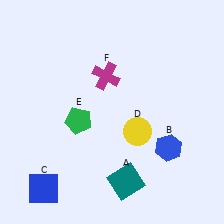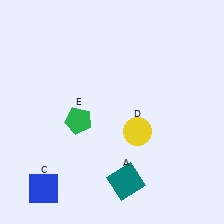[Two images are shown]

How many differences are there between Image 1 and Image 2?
There are 2 differences between the two images.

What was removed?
The magenta cross (F), the blue hexagon (B) were removed in Image 2.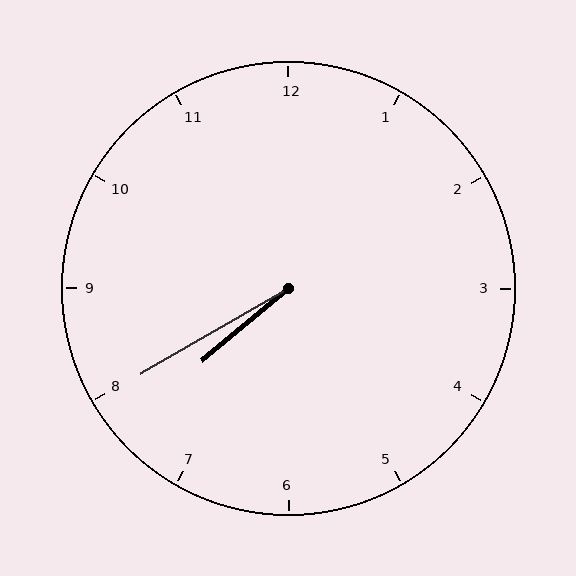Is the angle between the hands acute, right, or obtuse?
It is acute.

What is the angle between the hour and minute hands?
Approximately 10 degrees.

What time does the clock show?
7:40.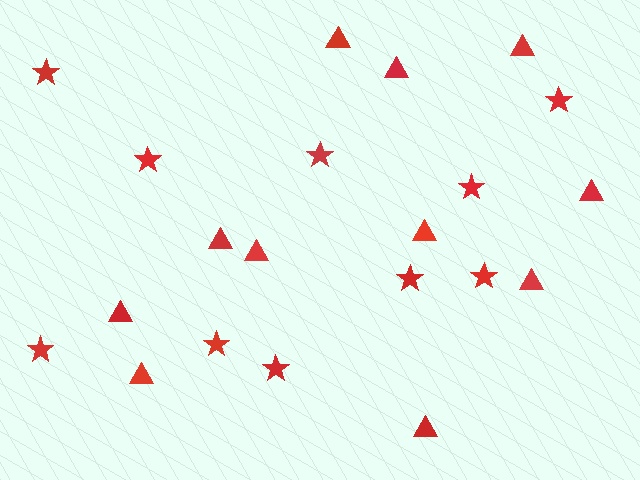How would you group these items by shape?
There are 2 groups: one group of triangles (11) and one group of stars (10).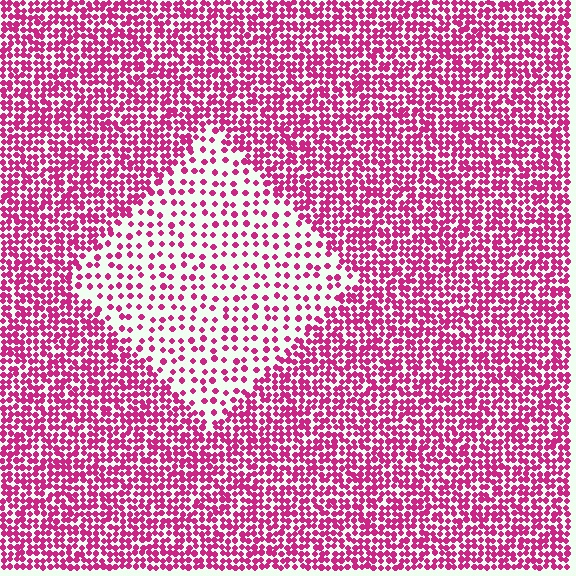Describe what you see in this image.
The image contains small magenta elements arranged at two different densities. A diamond-shaped region is visible where the elements are less densely packed than the surrounding area.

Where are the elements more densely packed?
The elements are more densely packed outside the diamond boundary.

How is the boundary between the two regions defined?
The boundary is defined by a change in element density (approximately 2.5x ratio). All elements are the same color, size, and shape.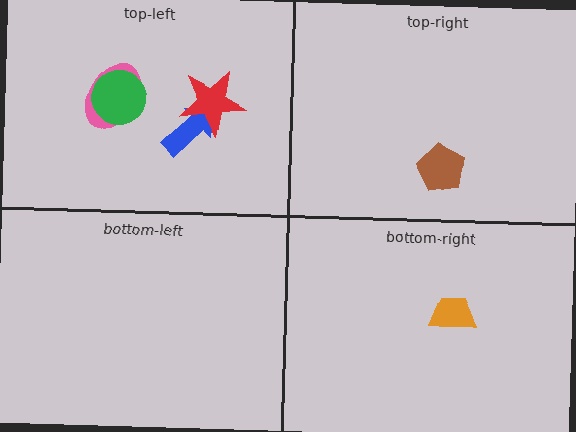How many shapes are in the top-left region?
4.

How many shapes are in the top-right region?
1.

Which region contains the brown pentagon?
The top-right region.